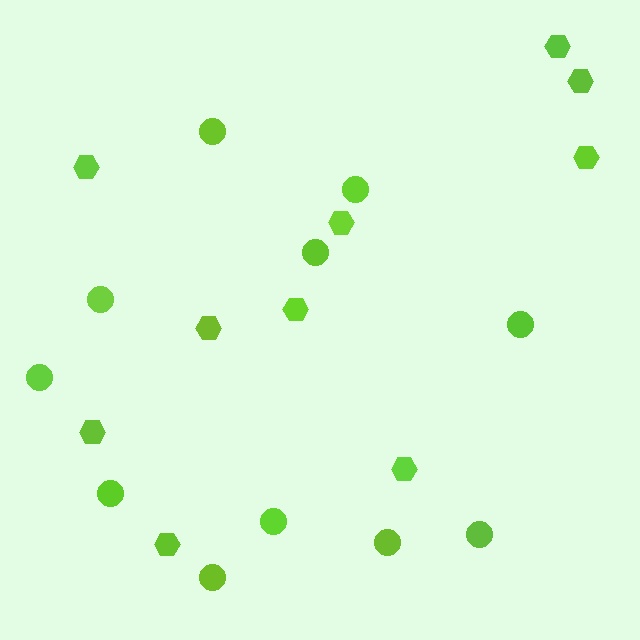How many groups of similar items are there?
There are 2 groups: one group of hexagons (10) and one group of circles (11).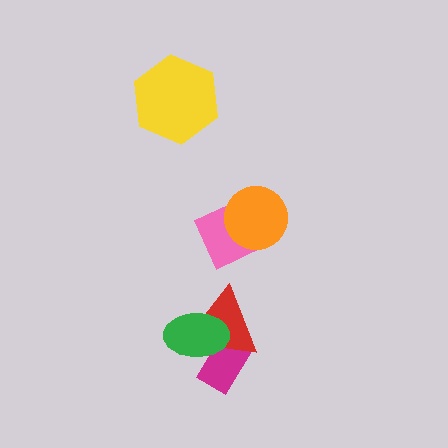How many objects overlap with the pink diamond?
1 object overlaps with the pink diamond.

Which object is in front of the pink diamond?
The orange circle is in front of the pink diamond.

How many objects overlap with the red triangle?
2 objects overlap with the red triangle.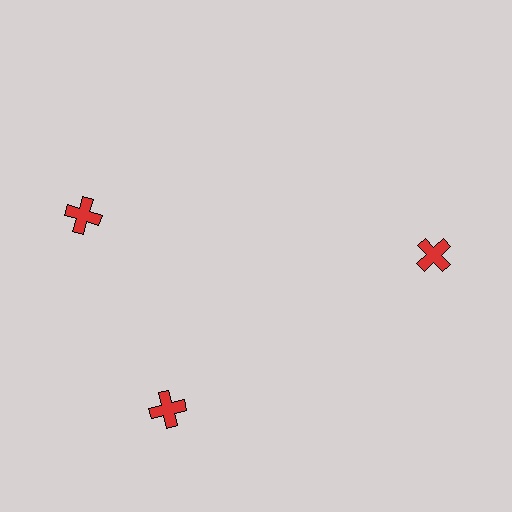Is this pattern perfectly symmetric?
No. The 3 red crosses are arranged in a ring, but one element near the 11 o'clock position is rotated out of alignment along the ring, breaking the 3-fold rotational symmetry.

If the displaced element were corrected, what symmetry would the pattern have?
It would have 3-fold rotational symmetry — the pattern would map onto itself every 120 degrees.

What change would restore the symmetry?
The symmetry would be restored by rotating it back into even spacing with its neighbors so that all 3 crosses sit at equal angles and equal distance from the center.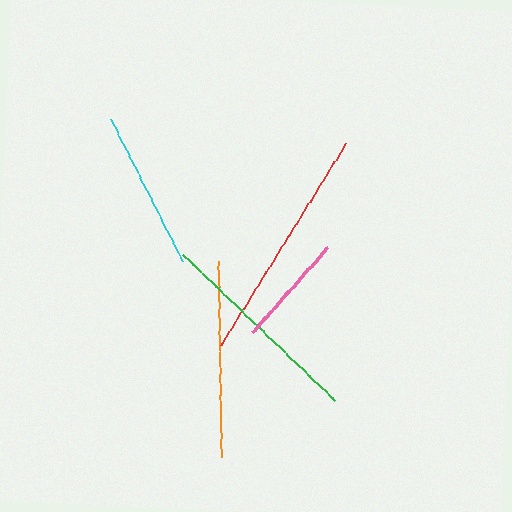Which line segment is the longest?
The red line is the longest at approximately 238 pixels.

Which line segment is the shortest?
The pink line is the shortest at approximately 114 pixels.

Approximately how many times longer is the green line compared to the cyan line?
The green line is approximately 1.3 times the length of the cyan line.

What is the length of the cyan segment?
The cyan segment is approximately 159 pixels long.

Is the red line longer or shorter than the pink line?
The red line is longer than the pink line.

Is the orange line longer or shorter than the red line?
The red line is longer than the orange line.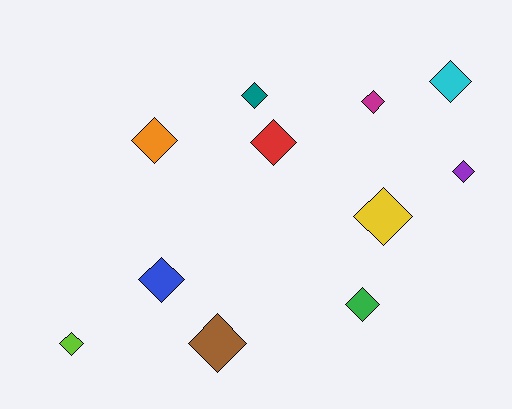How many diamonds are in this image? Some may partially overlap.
There are 11 diamonds.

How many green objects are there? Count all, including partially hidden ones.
There is 1 green object.